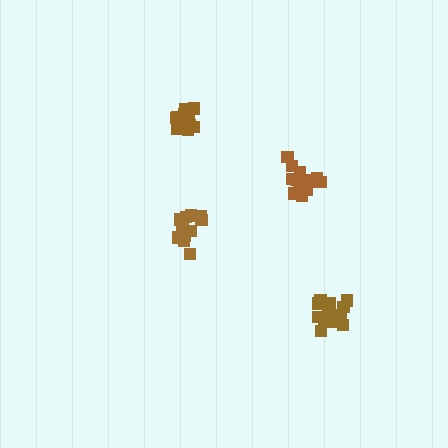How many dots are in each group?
Group 1: 13 dots, Group 2: 18 dots, Group 3: 14 dots, Group 4: 13 dots (58 total).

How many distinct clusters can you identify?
There are 4 distinct clusters.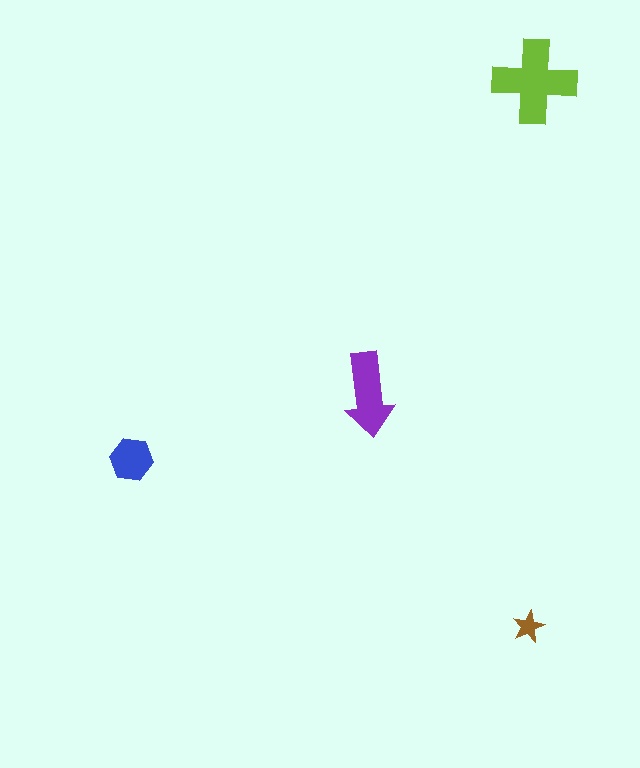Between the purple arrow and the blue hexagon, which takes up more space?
The purple arrow.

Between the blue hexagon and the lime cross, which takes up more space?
The lime cross.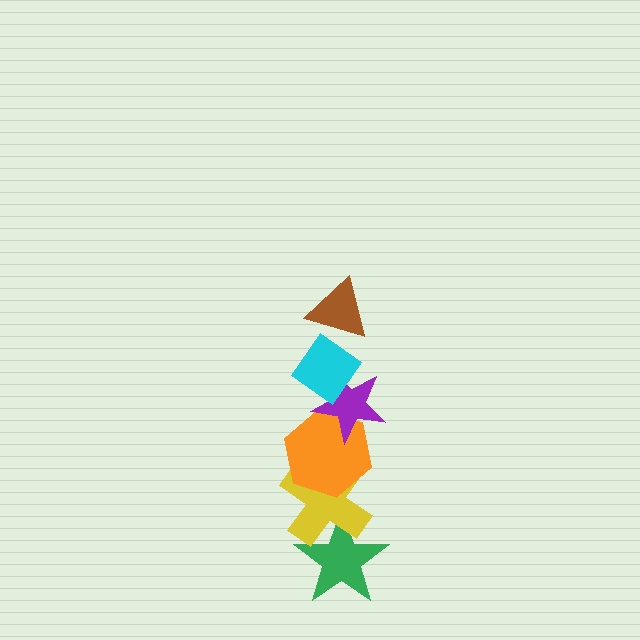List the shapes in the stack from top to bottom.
From top to bottom: the brown triangle, the cyan diamond, the purple star, the orange hexagon, the yellow cross, the green star.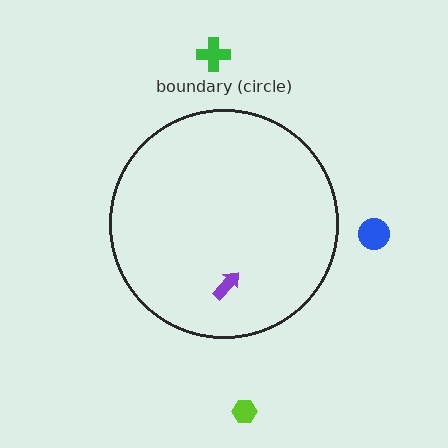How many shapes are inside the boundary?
1 inside, 3 outside.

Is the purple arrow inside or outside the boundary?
Inside.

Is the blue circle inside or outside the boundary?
Outside.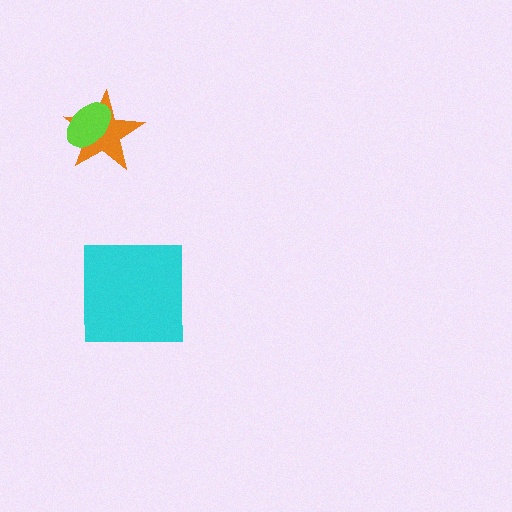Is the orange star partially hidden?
Yes, it is partially covered by another shape.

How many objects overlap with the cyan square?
0 objects overlap with the cyan square.